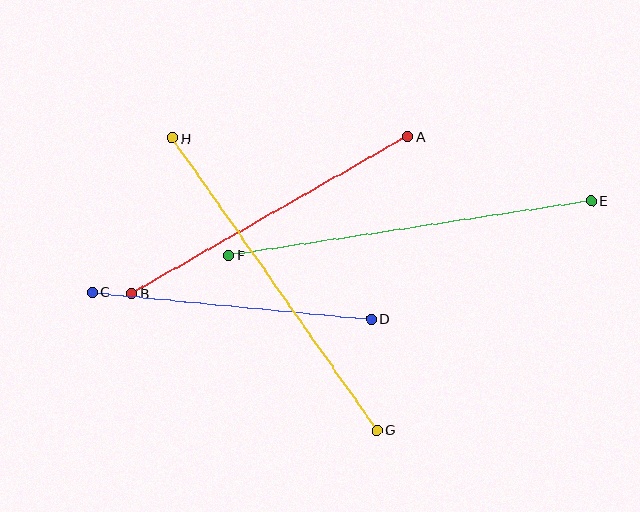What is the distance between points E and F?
The distance is approximately 366 pixels.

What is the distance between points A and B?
The distance is approximately 317 pixels.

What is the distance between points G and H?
The distance is approximately 357 pixels.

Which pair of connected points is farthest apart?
Points E and F are farthest apart.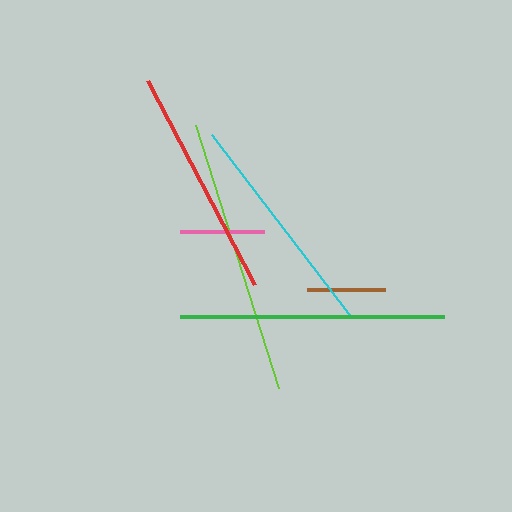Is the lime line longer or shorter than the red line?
The lime line is longer than the red line.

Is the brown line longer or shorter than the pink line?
The pink line is longer than the brown line.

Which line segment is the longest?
The lime line is the longest at approximately 275 pixels.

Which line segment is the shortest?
The brown line is the shortest at approximately 78 pixels.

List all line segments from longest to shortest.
From longest to shortest: lime, green, cyan, red, pink, brown.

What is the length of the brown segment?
The brown segment is approximately 78 pixels long.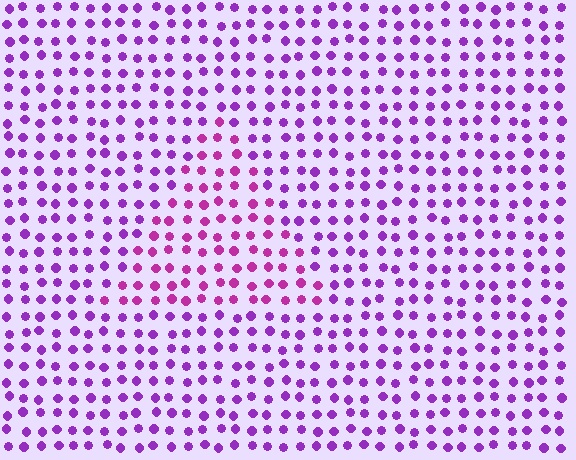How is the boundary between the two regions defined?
The boundary is defined purely by a slight shift in hue (about 29 degrees). Spacing, size, and orientation are identical on both sides.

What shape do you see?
I see a triangle.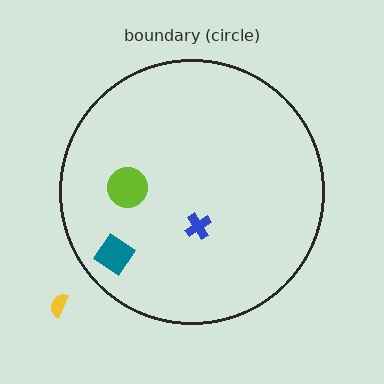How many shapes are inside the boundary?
3 inside, 1 outside.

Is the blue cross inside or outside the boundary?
Inside.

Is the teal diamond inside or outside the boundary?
Inside.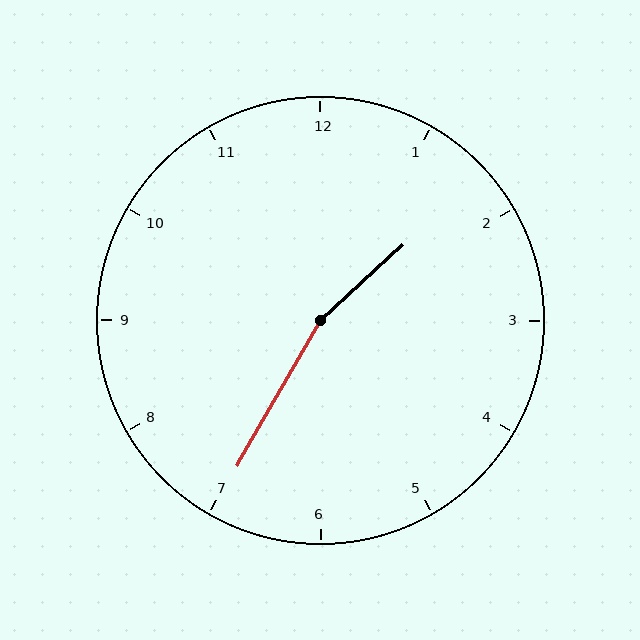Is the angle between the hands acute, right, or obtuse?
It is obtuse.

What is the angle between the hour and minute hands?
Approximately 162 degrees.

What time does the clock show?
1:35.